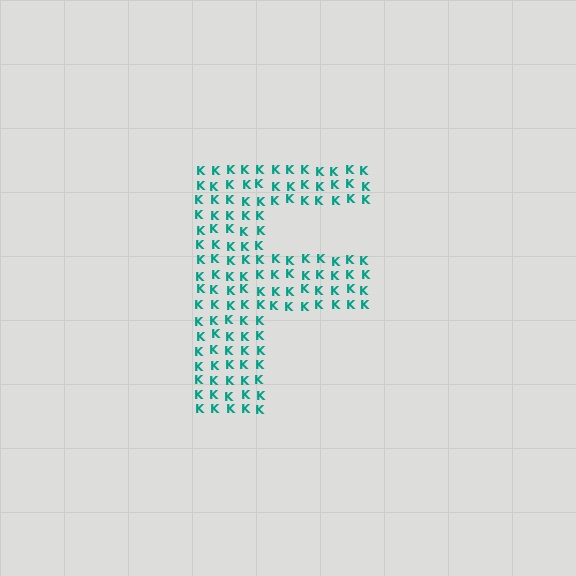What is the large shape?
The large shape is the letter F.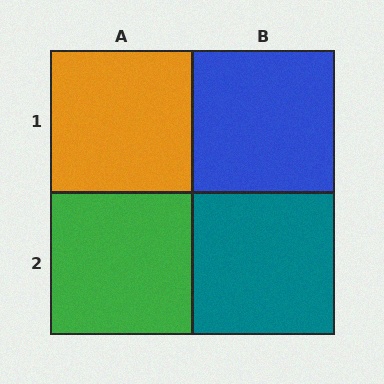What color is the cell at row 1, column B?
Blue.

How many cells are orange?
1 cell is orange.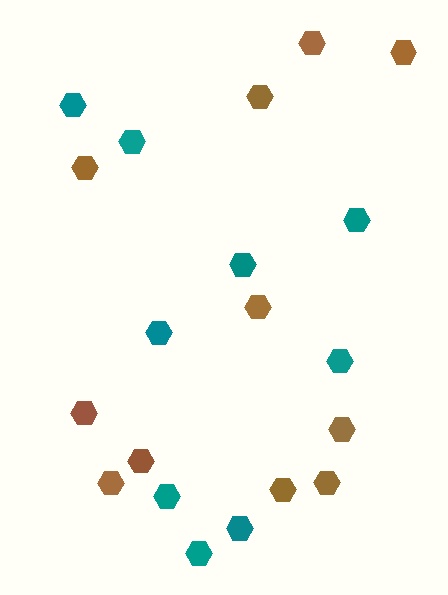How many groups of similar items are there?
There are 2 groups: one group of brown hexagons (11) and one group of teal hexagons (9).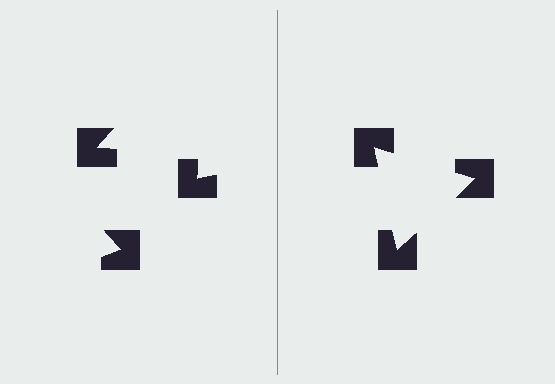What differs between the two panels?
The notched squares are positioned identically on both sides; only the wedge orientations differ. On the right they align to a triangle; on the left they are misaligned.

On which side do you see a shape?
An illusory triangle appears on the right side. On the left side the wedge cuts are rotated, so no coherent shape forms.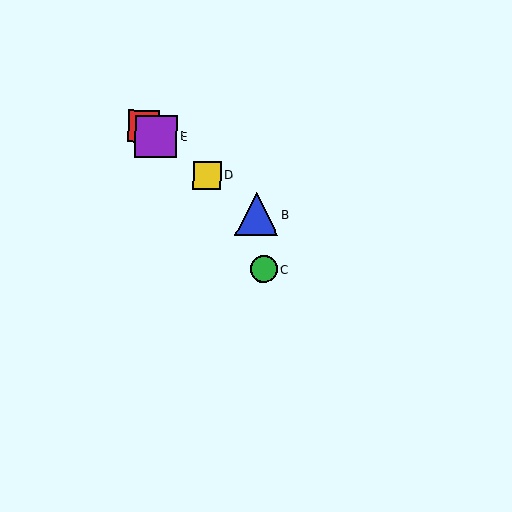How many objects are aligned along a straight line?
4 objects (A, B, D, E) are aligned along a straight line.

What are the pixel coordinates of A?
Object A is at (144, 126).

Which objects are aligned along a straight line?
Objects A, B, D, E are aligned along a straight line.